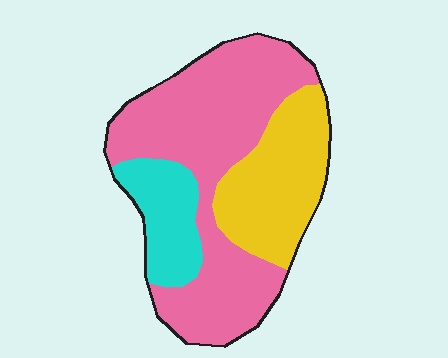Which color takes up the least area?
Cyan, at roughly 15%.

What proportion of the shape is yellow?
Yellow takes up between a quarter and a half of the shape.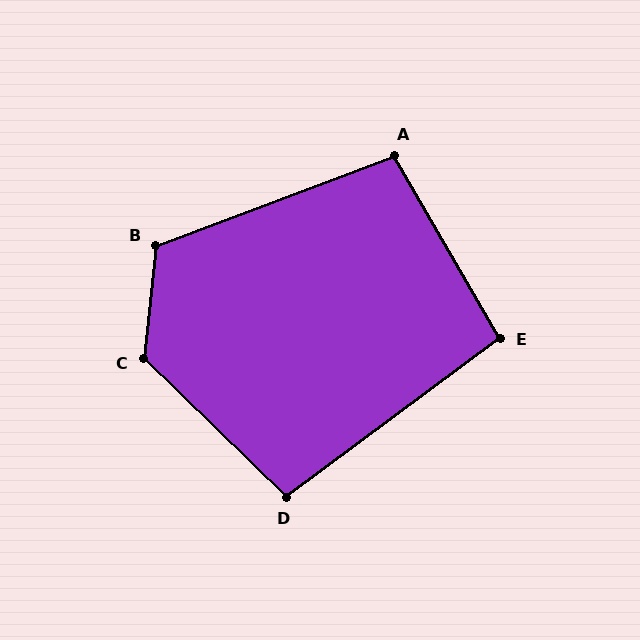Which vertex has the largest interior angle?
C, at approximately 128 degrees.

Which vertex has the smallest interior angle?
E, at approximately 97 degrees.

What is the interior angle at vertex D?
Approximately 99 degrees (obtuse).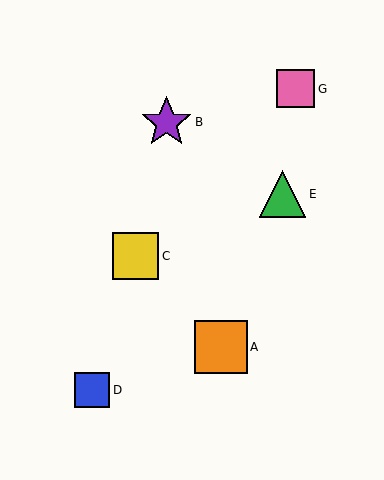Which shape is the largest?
The orange square (labeled A) is the largest.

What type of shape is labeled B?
Shape B is a purple star.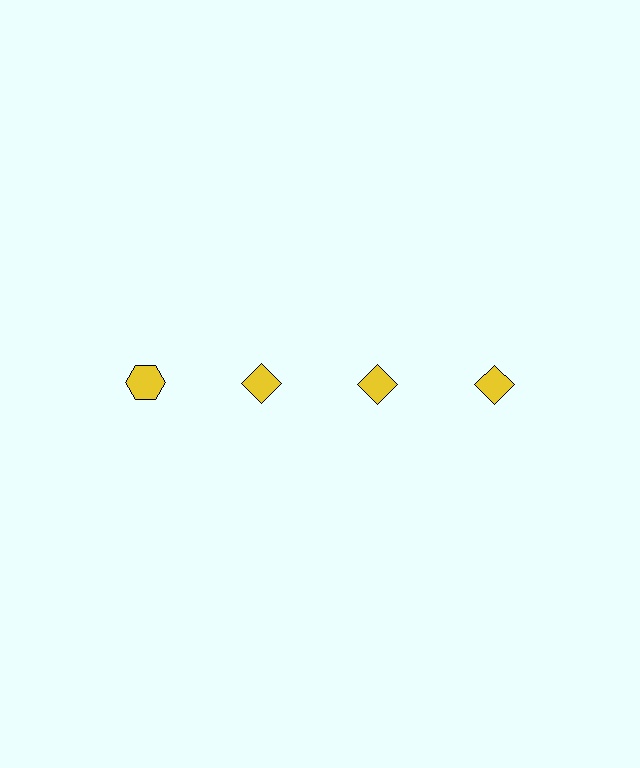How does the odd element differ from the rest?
It has a different shape: hexagon instead of diamond.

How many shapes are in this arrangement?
There are 4 shapes arranged in a grid pattern.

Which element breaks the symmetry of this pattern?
The yellow hexagon in the top row, leftmost column breaks the symmetry. All other shapes are yellow diamonds.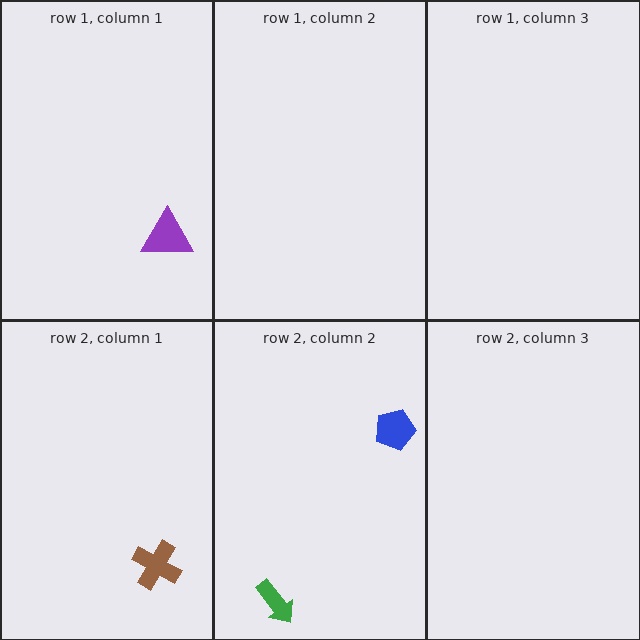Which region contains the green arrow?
The row 2, column 2 region.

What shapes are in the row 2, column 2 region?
The blue pentagon, the green arrow.